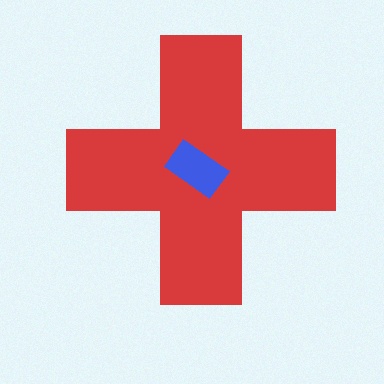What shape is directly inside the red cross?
The blue rectangle.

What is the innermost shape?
The blue rectangle.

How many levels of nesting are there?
2.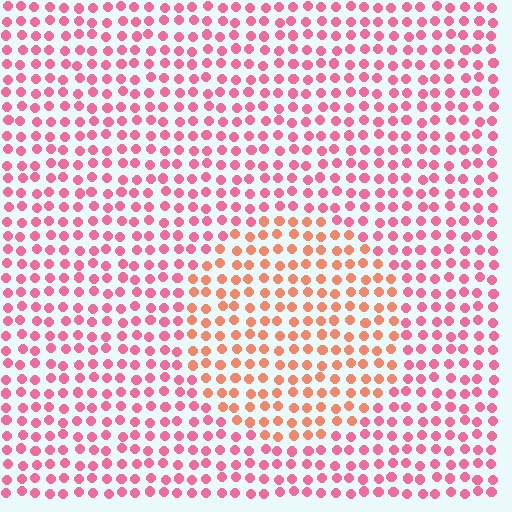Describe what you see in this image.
The image is filled with small pink elements in a uniform arrangement. A circle-shaped region is visible where the elements are tinted to a slightly different hue, forming a subtle color boundary.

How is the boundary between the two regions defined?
The boundary is defined purely by a slight shift in hue (about 34 degrees). Spacing, size, and orientation are identical on both sides.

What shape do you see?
I see a circle.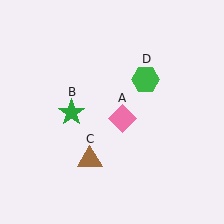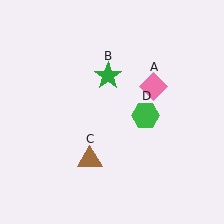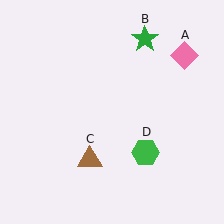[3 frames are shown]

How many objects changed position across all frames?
3 objects changed position: pink diamond (object A), green star (object B), green hexagon (object D).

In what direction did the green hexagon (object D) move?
The green hexagon (object D) moved down.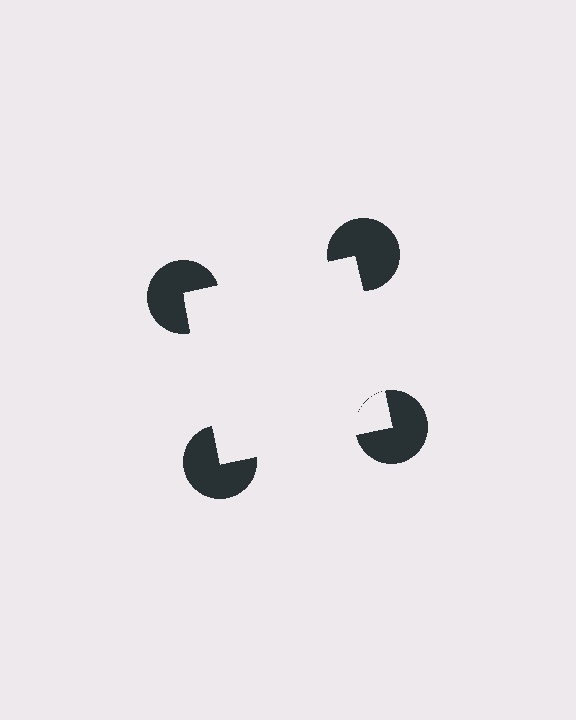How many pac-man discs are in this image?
There are 4 — one at each vertex of the illusory square.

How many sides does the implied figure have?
4 sides.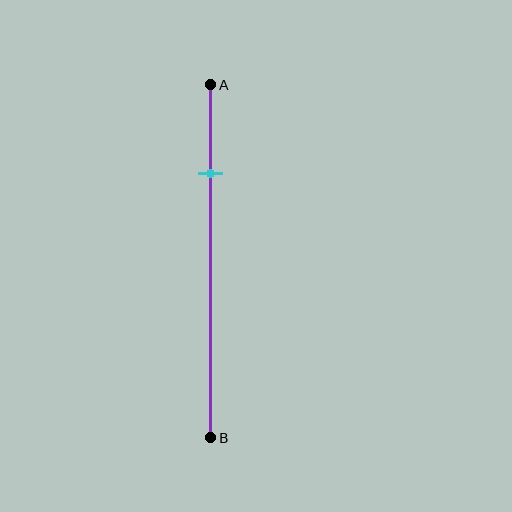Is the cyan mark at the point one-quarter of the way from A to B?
Yes, the mark is approximately at the one-quarter point.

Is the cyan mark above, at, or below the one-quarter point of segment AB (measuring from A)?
The cyan mark is approximately at the one-quarter point of segment AB.